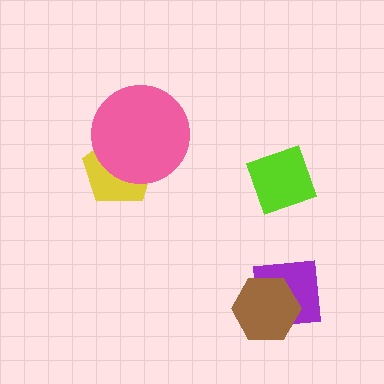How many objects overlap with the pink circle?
1 object overlaps with the pink circle.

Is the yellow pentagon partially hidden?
Yes, it is partially covered by another shape.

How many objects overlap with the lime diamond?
0 objects overlap with the lime diamond.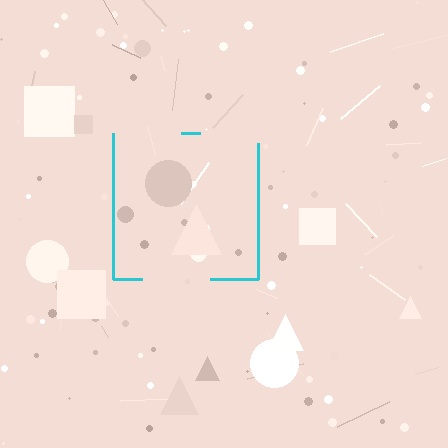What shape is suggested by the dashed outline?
The dashed outline suggests a square.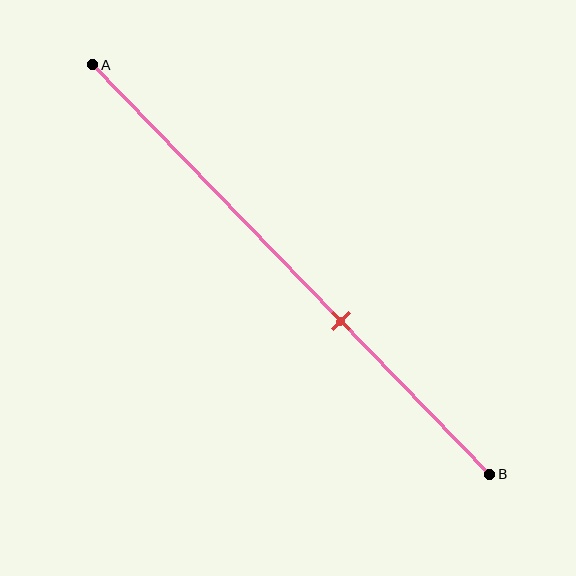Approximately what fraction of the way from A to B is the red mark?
The red mark is approximately 65% of the way from A to B.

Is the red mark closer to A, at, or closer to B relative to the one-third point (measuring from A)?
The red mark is closer to point B than the one-third point of segment AB.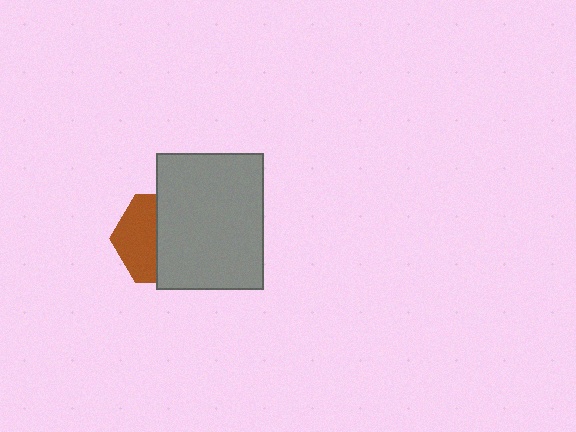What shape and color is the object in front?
The object in front is a gray rectangle.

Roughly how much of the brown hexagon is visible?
A small part of it is visible (roughly 43%).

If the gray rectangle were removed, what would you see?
You would see the complete brown hexagon.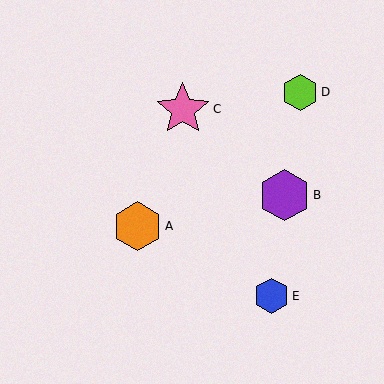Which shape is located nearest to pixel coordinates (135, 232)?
The orange hexagon (labeled A) at (138, 226) is nearest to that location.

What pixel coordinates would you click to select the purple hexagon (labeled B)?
Click at (284, 195) to select the purple hexagon B.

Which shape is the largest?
The pink star (labeled C) is the largest.